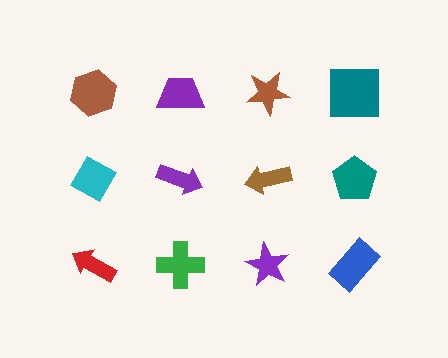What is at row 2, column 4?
A teal pentagon.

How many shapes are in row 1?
4 shapes.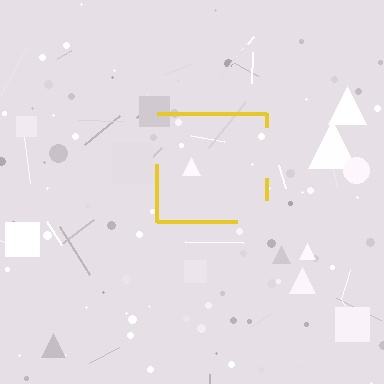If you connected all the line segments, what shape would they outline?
They would outline a square.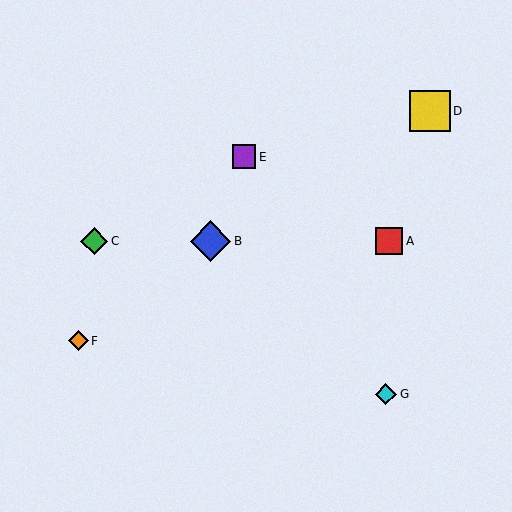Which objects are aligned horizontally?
Objects A, B, C are aligned horizontally.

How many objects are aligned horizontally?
3 objects (A, B, C) are aligned horizontally.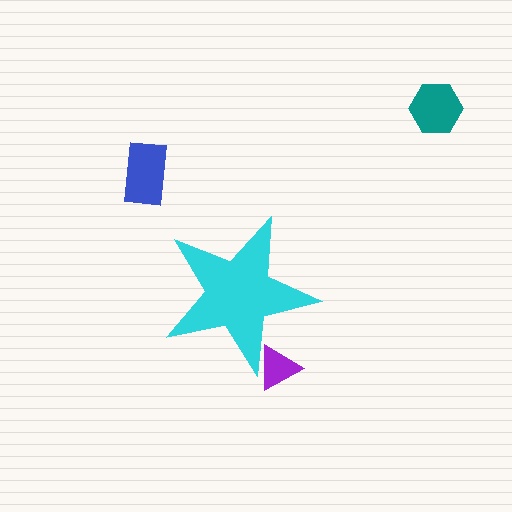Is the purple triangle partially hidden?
Yes, the purple triangle is partially hidden behind the cyan star.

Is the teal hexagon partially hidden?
No, the teal hexagon is fully visible.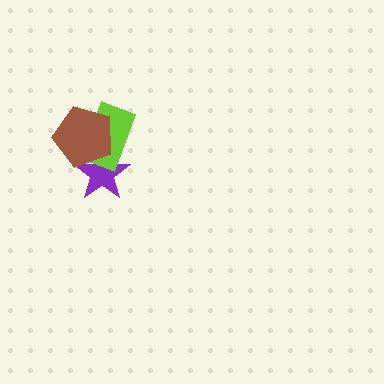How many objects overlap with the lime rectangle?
2 objects overlap with the lime rectangle.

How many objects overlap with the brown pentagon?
2 objects overlap with the brown pentagon.